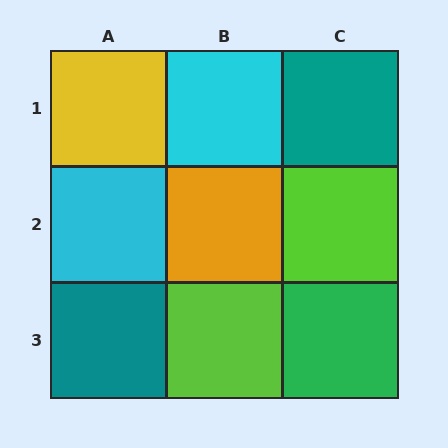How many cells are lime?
2 cells are lime.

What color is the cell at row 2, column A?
Cyan.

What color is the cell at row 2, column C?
Lime.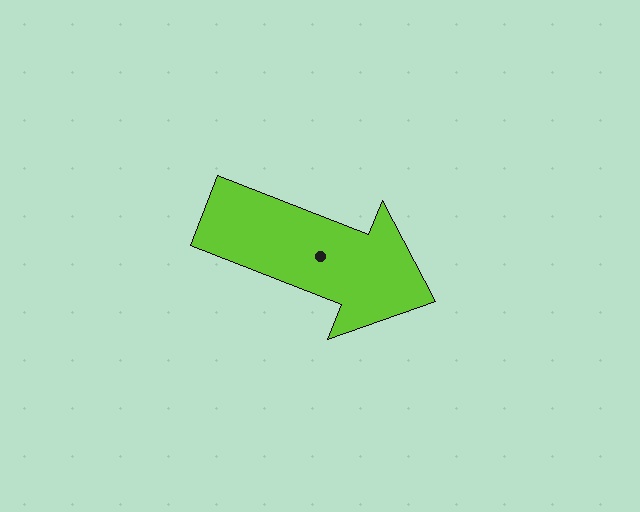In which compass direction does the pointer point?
East.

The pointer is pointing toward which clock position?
Roughly 4 o'clock.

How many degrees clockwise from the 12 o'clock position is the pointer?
Approximately 112 degrees.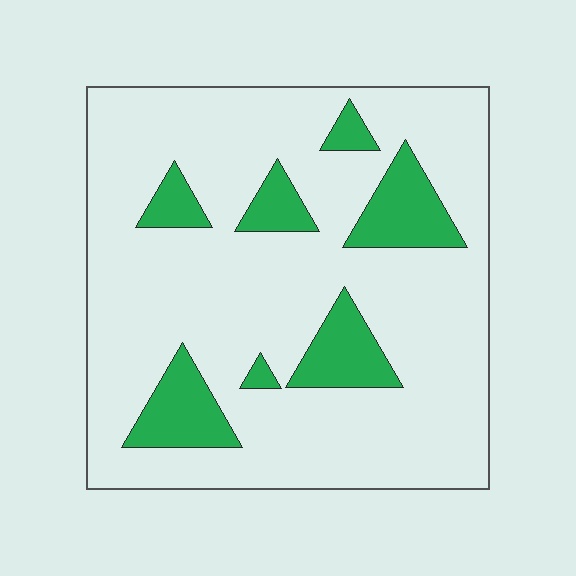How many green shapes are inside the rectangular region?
7.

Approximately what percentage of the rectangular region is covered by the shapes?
Approximately 15%.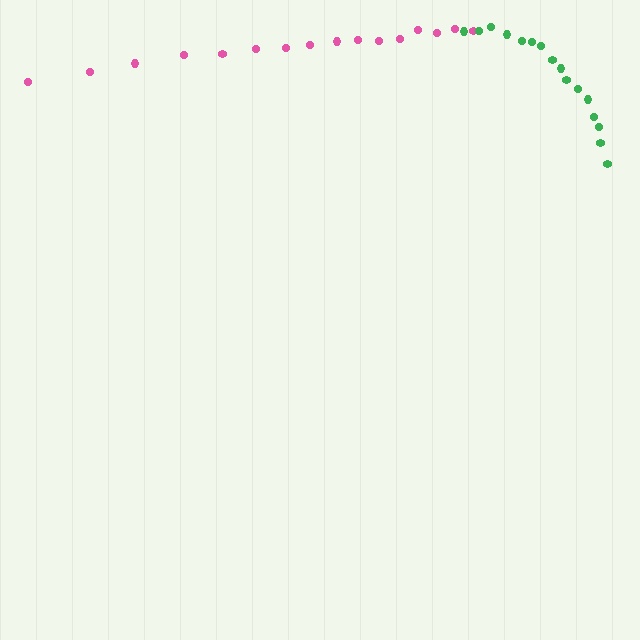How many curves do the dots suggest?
There are 2 distinct paths.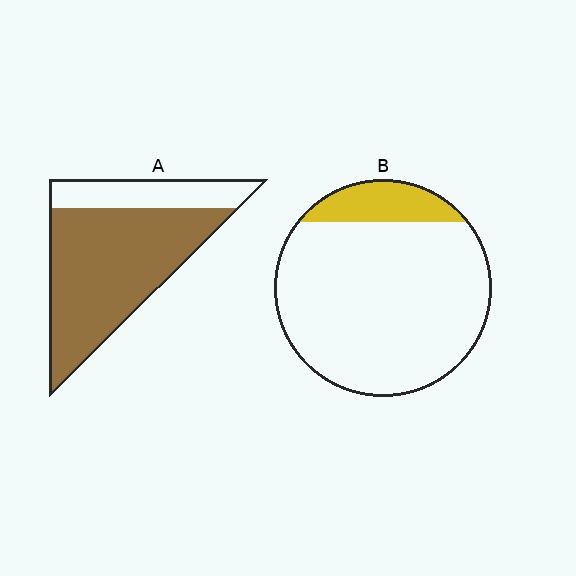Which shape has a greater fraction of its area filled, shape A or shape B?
Shape A.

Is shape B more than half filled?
No.